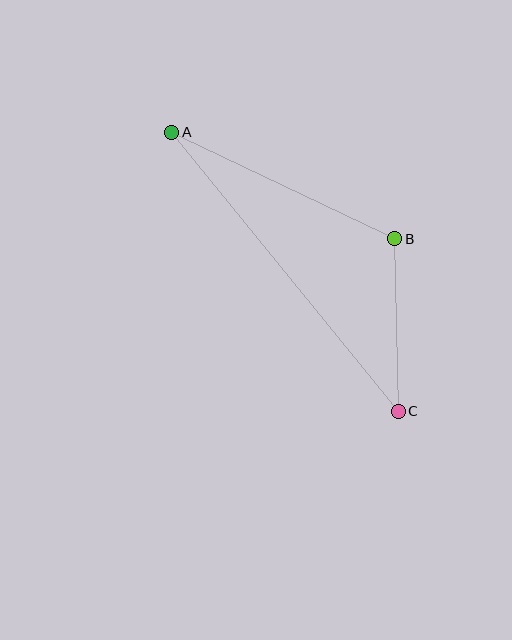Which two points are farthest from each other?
Points A and C are farthest from each other.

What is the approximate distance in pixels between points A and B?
The distance between A and B is approximately 247 pixels.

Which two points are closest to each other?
Points B and C are closest to each other.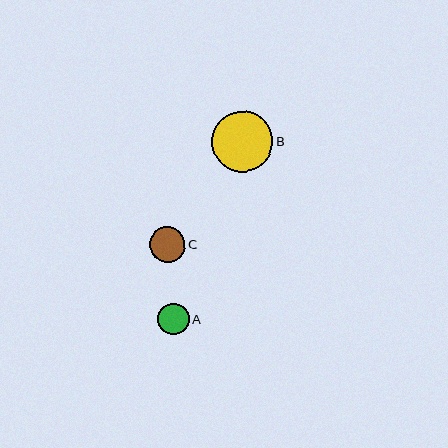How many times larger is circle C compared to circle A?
Circle C is approximately 1.1 times the size of circle A.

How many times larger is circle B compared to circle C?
Circle B is approximately 1.7 times the size of circle C.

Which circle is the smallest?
Circle A is the smallest with a size of approximately 32 pixels.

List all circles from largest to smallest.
From largest to smallest: B, C, A.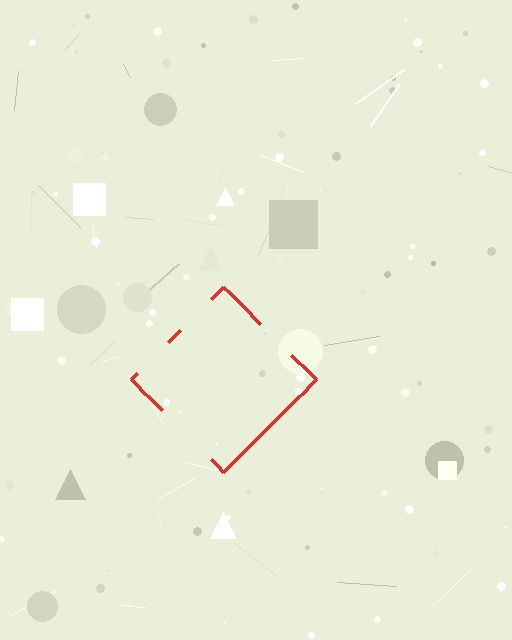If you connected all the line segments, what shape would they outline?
They would outline a diamond.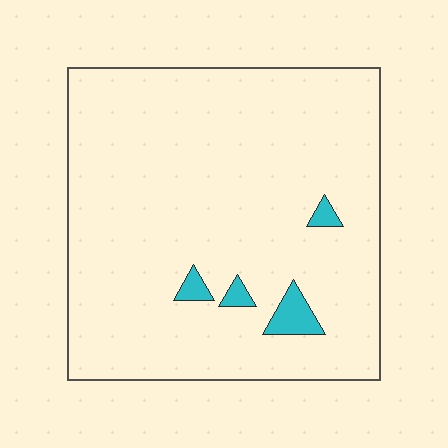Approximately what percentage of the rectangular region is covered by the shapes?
Approximately 5%.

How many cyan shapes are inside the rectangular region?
4.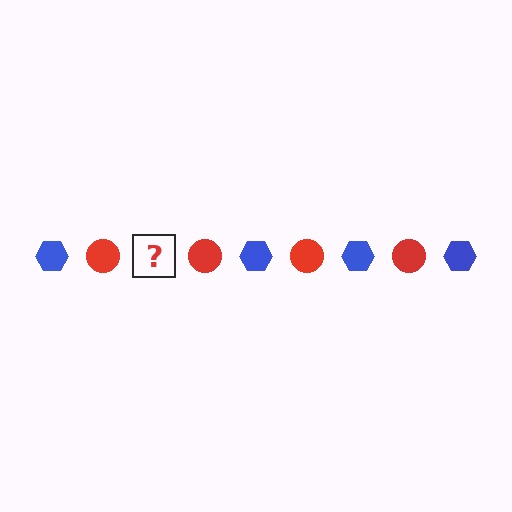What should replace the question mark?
The question mark should be replaced with a blue hexagon.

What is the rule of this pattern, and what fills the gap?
The rule is that the pattern alternates between blue hexagon and red circle. The gap should be filled with a blue hexagon.